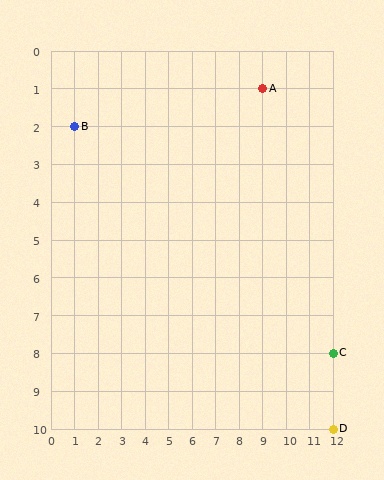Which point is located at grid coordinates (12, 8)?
Point C is at (12, 8).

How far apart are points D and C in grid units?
Points D and C are 2 rows apart.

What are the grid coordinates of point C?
Point C is at grid coordinates (12, 8).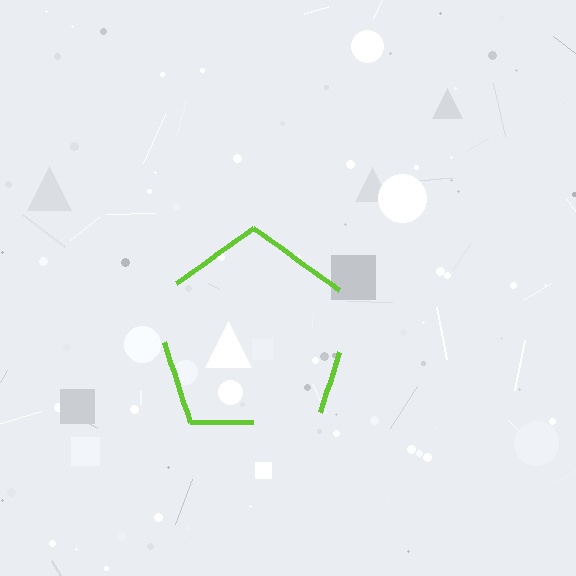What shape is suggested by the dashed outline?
The dashed outline suggests a pentagon.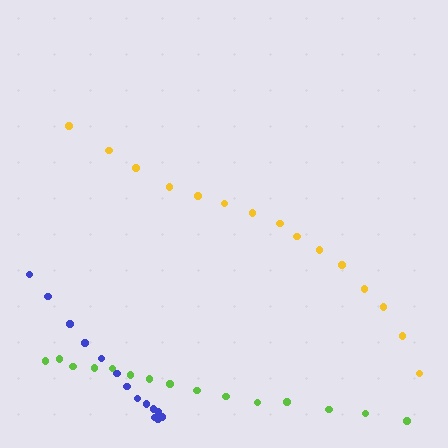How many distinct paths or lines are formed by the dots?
There are 3 distinct paths.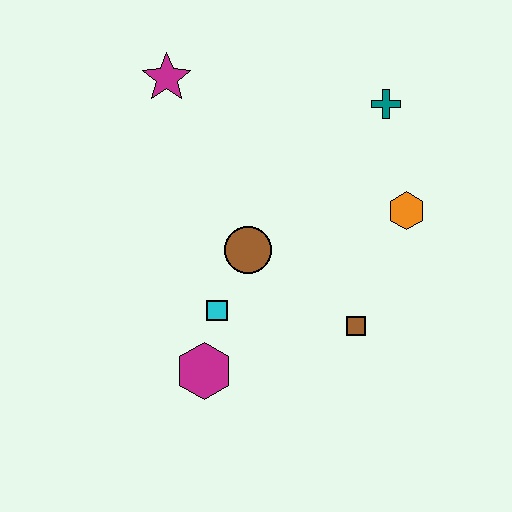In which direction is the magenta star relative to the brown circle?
The magenta star is above the brown circle.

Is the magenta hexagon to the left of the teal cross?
Yes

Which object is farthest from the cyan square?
The teal cross is farthest from the cyan square.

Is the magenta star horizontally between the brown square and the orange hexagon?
No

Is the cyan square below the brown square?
No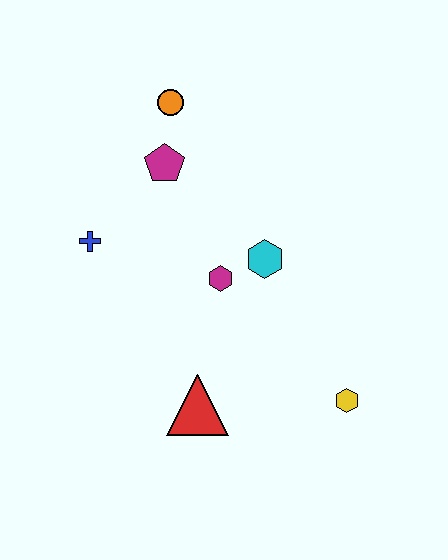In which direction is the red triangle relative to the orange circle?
The red triangle is below the orange circle.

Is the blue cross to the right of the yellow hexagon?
No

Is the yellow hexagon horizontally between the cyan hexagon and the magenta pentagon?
No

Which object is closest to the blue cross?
The magenta pentagon is closest to the blue cross.